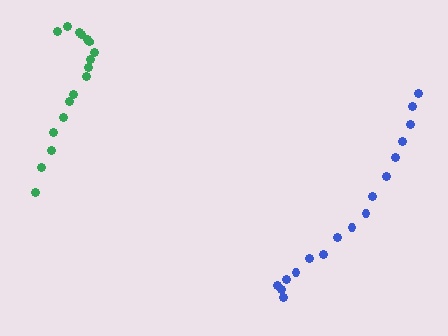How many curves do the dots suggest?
There are 2 distinct paths.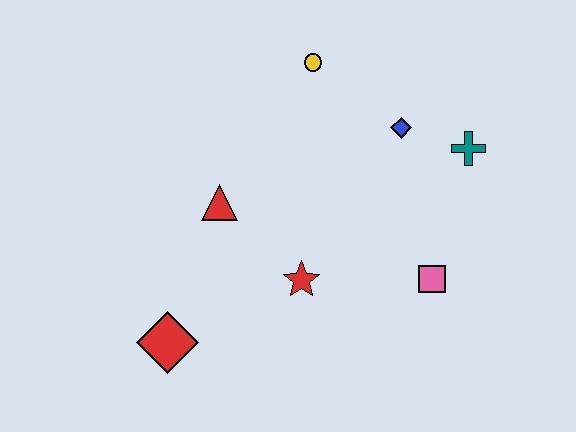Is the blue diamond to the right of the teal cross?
No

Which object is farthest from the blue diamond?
The red diamond is farthest from the blue diamond.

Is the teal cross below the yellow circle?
Yes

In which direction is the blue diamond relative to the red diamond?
The blue diamond is to the right of the red diamond.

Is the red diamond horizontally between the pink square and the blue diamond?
No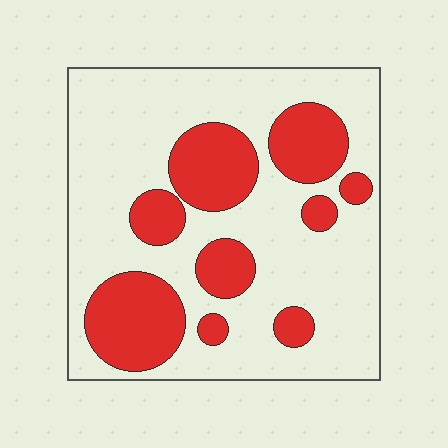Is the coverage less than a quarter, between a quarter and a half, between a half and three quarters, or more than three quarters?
Between a quarter and a half.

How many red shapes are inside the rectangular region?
9.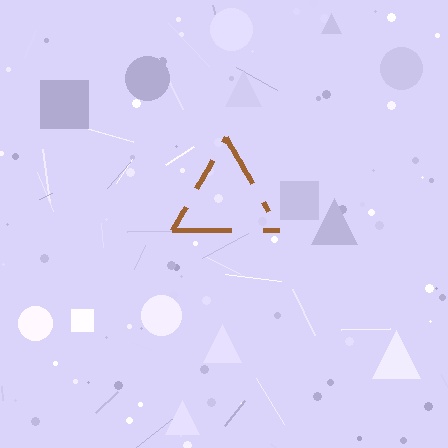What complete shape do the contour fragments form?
The contour fragments form a triangle.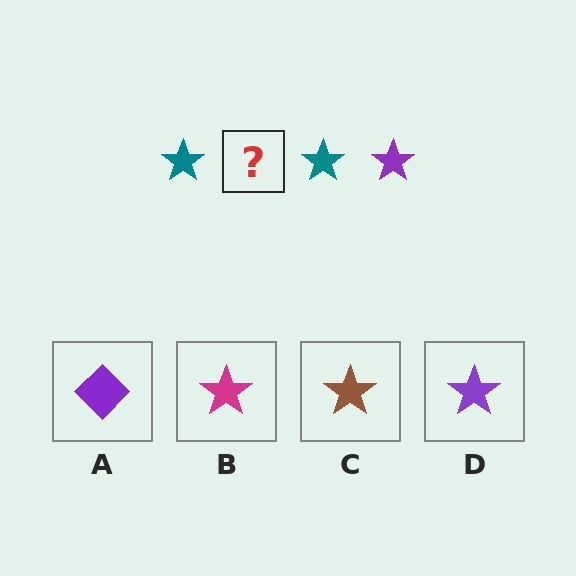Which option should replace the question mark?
Option D.